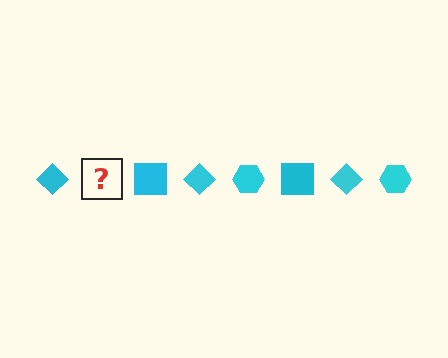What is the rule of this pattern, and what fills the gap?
The rule is that the pattern cycles through diamond, hexagon, square shapes in cyan. The gap should be filled with a cyan hexagon.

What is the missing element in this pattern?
The missing element is a cyan hexagon.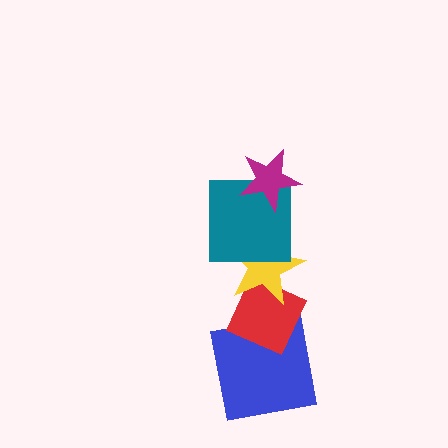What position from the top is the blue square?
The blue square is 5th from the top.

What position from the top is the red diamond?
The red diamond is 4th from the top.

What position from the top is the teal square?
The teal square is 2nd from the top.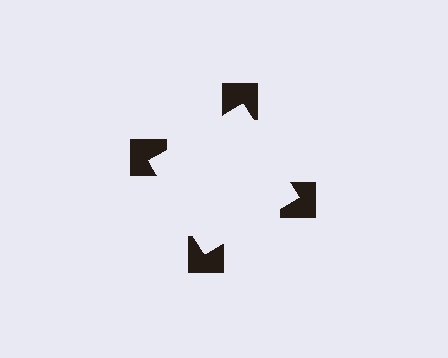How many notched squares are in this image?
There are 4 — one at each vertex of the illusory square.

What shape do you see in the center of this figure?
An illusory square — its edges are inferred from the aligned wedge cuts in the notched squares, not physically drawn.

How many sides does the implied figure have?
4 sides.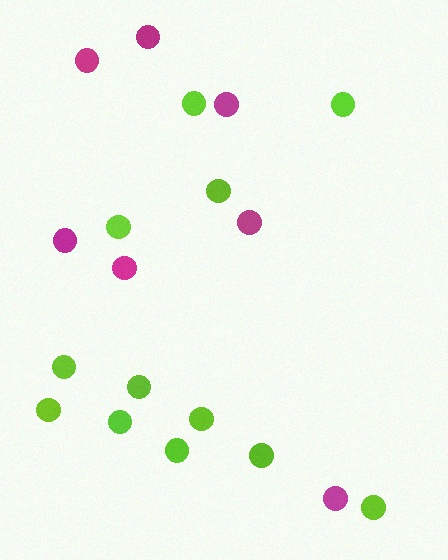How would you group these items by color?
There are 2 groups: one group of magenta circles (7) and one group of lime circles (12).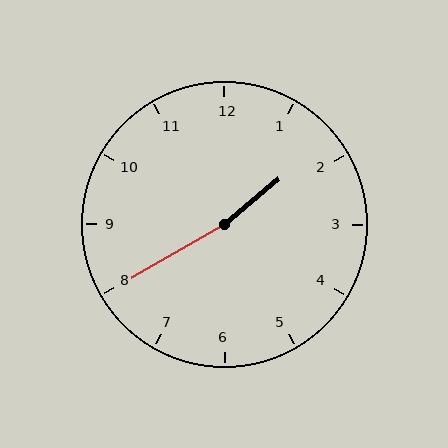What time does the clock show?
1:40.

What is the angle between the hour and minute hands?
Approximately 170 degrees.